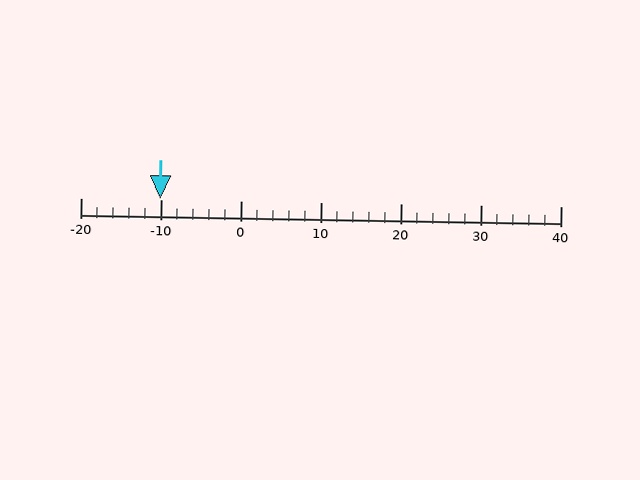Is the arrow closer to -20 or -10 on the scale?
The arrow is closer to -10.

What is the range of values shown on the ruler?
The ruler shows values from -20 to 40.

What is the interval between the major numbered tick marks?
The major tick marks are spaced 10 units apart.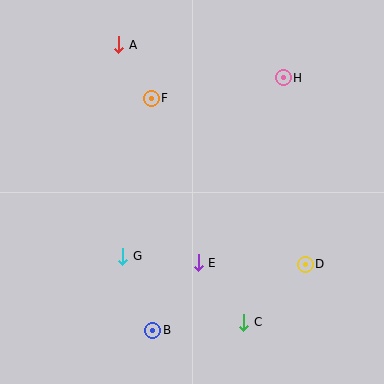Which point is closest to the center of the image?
Point E at (198, 263) is closest to the center.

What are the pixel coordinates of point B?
Point B is at (153, 330).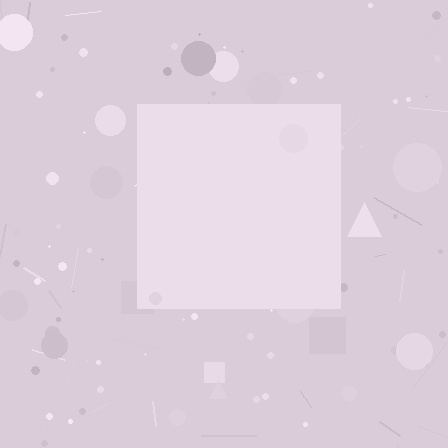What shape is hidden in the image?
A square is hidden in the image.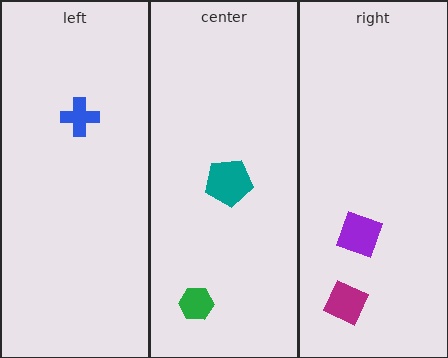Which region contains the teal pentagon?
The center region.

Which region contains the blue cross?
The left region.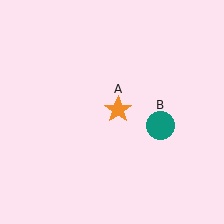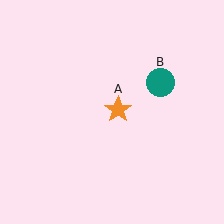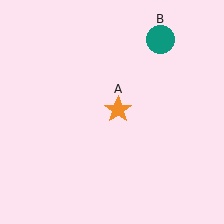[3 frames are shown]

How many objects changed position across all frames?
1 object changed position: teal circle (object B).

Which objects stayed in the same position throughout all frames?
Orange star (object A) remained stationary.